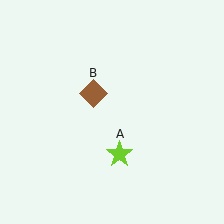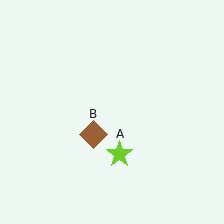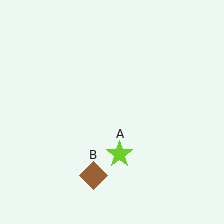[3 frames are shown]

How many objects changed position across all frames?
1 object changed position: brown diamond (object B).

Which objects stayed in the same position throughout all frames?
Lime star (object A) remained stationary.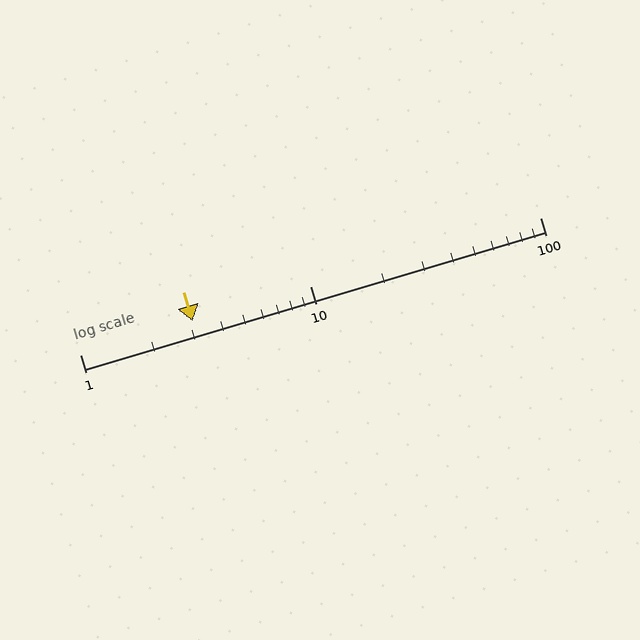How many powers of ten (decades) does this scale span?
The scale spans 2 decades, from 1 to 100.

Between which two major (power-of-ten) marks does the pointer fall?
The pointer is between 1 and 10.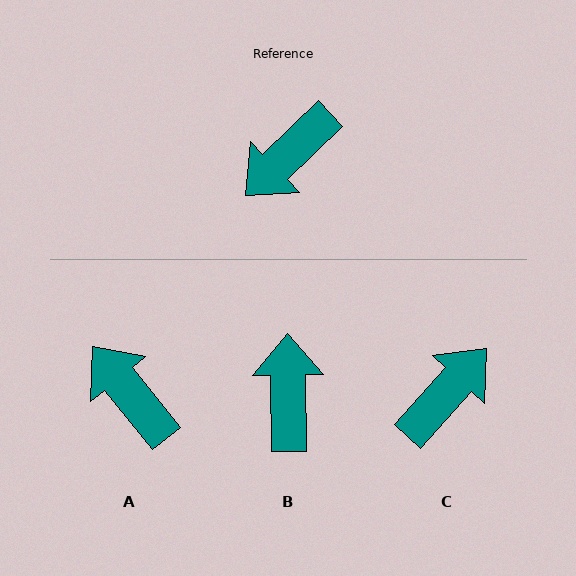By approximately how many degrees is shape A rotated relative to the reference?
Approximately 95 degrees clockwise.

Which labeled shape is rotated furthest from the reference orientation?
C, about 176 degrees away.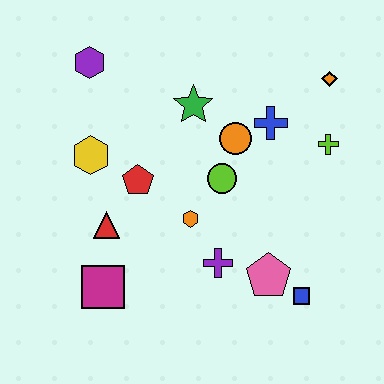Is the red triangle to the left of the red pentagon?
Yes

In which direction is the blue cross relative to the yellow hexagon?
The blue cross is to the right of the yellow hexagon.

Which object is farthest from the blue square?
The purple hexagon is farthest from the blue square.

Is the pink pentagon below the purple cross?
Yes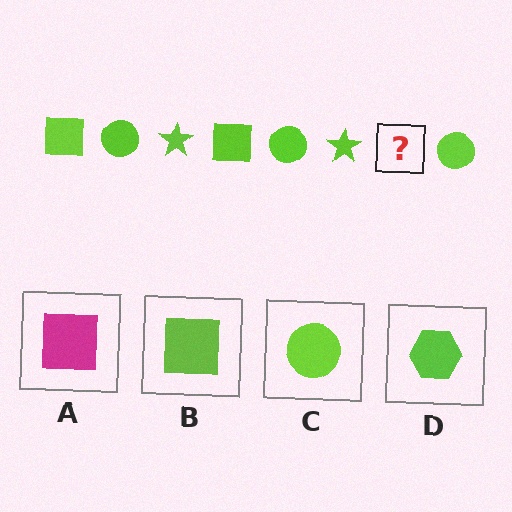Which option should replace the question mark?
Option B.